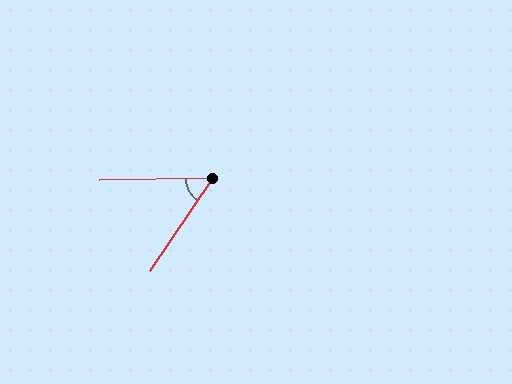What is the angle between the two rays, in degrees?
Approximately 55 degrees.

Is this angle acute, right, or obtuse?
It is acute.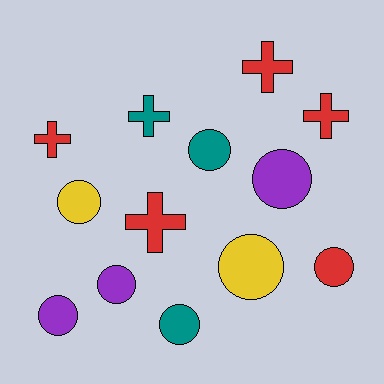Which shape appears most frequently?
Circle, with 8 objects.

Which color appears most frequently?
Red, with 5 objects.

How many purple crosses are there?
There are no purple crosses.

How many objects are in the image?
There are 13 objects.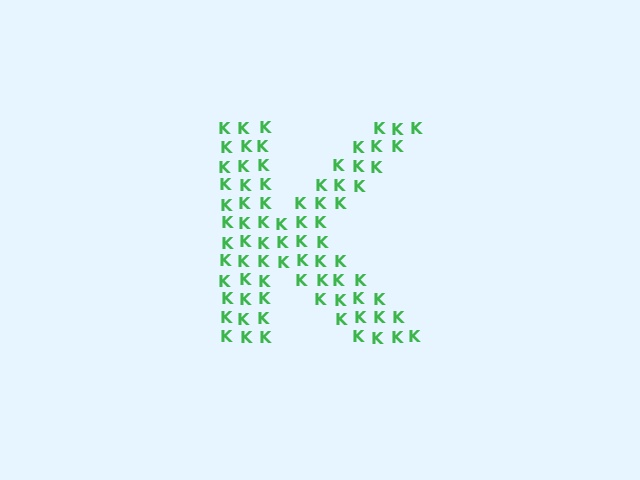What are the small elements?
The small elements are letter K's.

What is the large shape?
The large shape is the letter K.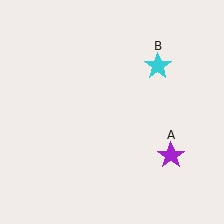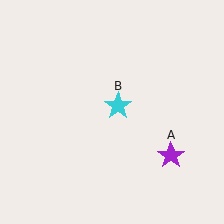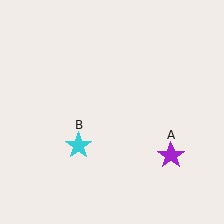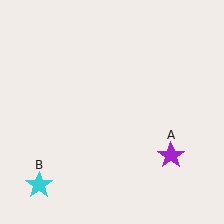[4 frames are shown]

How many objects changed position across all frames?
1 object changed position: cyan star (object B).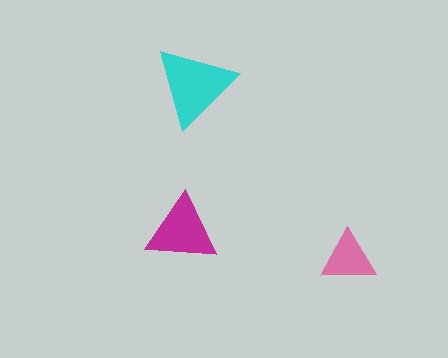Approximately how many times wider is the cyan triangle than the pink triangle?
About 1.5 times wider.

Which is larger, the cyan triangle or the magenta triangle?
The cyan one.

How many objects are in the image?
There are 3 objects in the image.